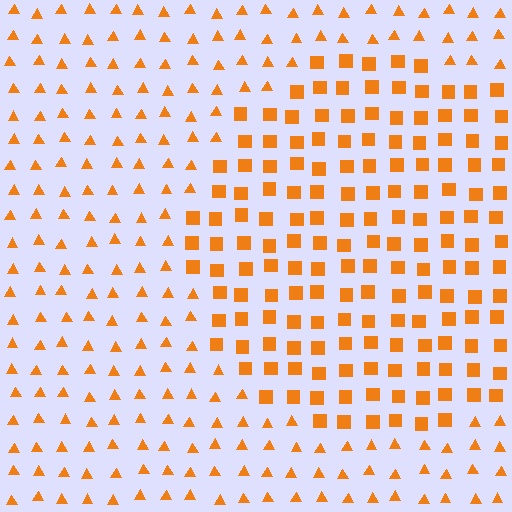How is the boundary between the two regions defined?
The boundary is defined by a change in element shape: squares inside vs. triangles outside. All elements share the same color and spacing.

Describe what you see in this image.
The image is filled with small orange elements arranged in a uniform grid. A circle-shaped region contains squares, while the surrounding area contains triangles. The boundary is defined purely by the change in element shape.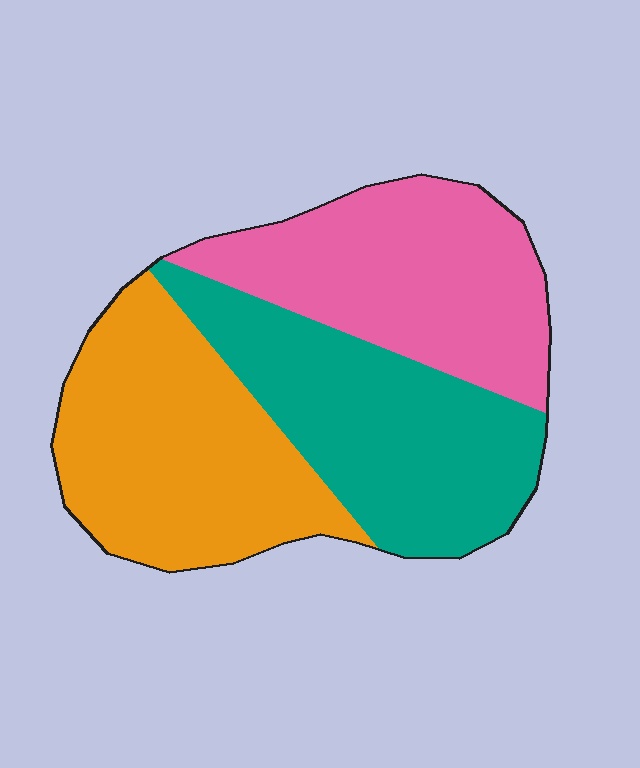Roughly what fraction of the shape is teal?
Teal takes up between a third and a half of the shape.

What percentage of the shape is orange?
Orange takes up about one third (1/3) of the shape.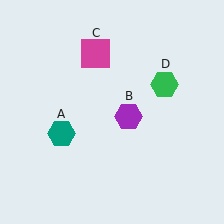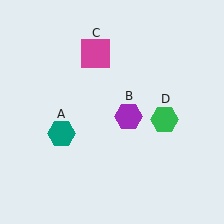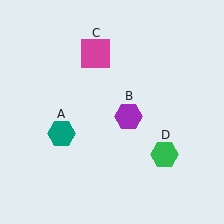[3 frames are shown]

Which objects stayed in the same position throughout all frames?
Teal hexagon (object A) and purple hexagon (object B) and magenta square (object C) remained stationary.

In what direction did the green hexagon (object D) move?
The green hexagon (object D) moved down.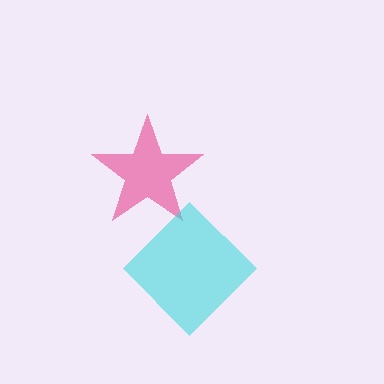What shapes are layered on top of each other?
The layered shapes are: a pink star, a cyan diamond.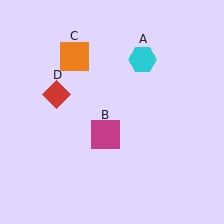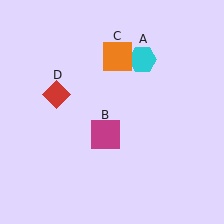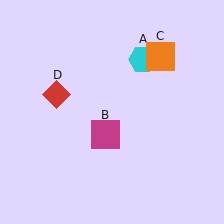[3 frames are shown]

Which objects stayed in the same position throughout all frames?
Cyan hexagon (object A) and magenta square (object B) and red diamond (object D) remained stationary.